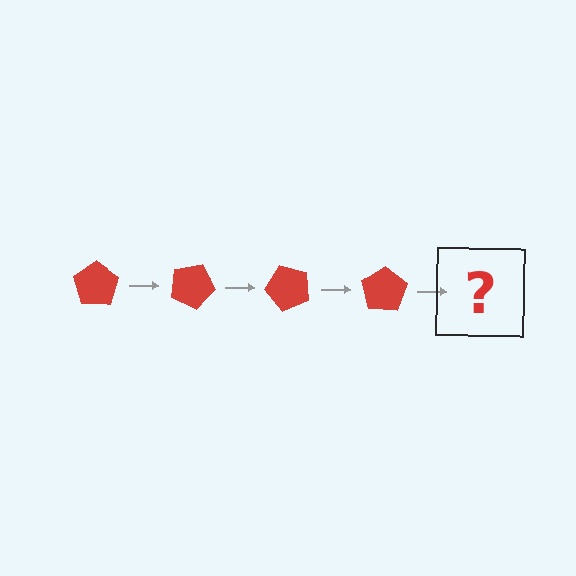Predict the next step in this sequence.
The next step is a red pentagon rotated 100 degrees.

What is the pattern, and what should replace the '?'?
The pattern is that the pentagon rotates 25 degrees each step. The '?' should be a red pentagon rotated 100 degrees.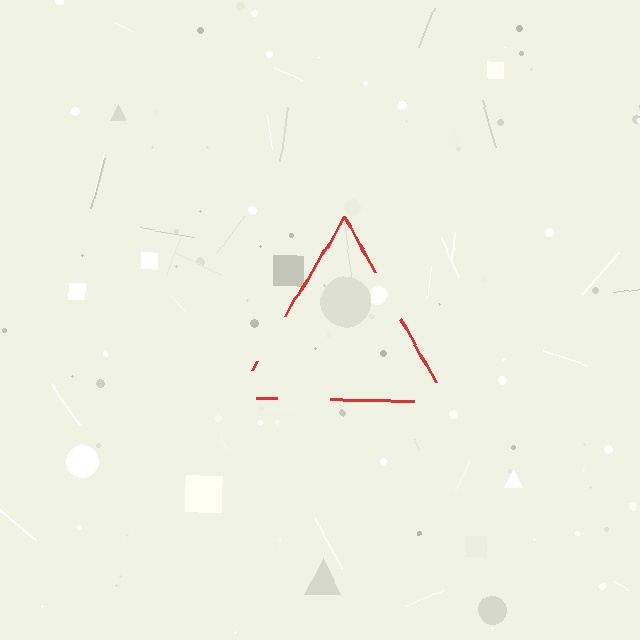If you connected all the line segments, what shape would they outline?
They would outline a triangle.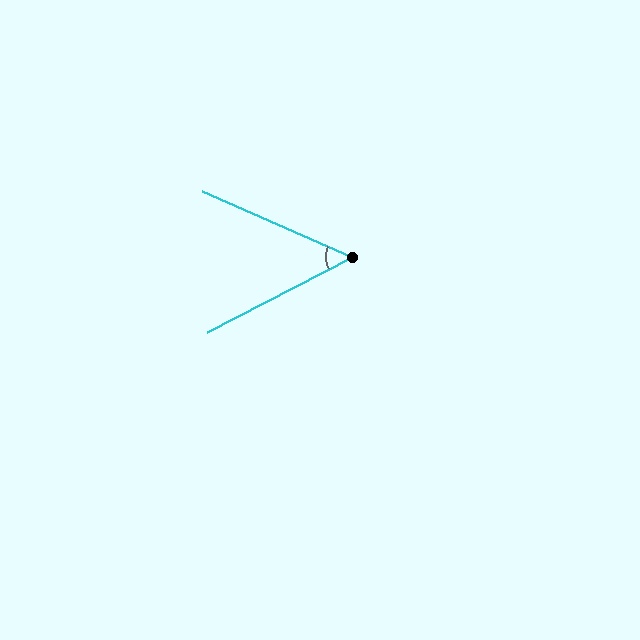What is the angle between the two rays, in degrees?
Approximately 51 degrees.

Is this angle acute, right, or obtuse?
It is acute.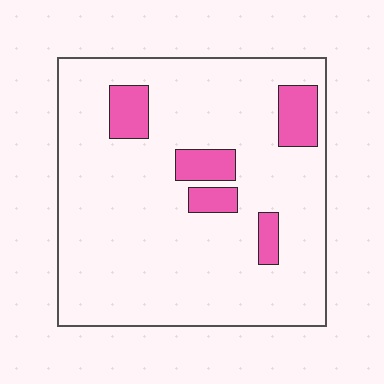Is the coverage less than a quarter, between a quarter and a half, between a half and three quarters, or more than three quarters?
Less than a quarter.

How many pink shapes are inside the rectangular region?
5.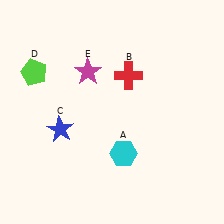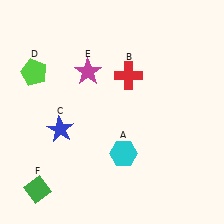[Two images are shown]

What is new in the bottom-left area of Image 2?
A green diamond (F) was added in the bottom-left area of Image 2.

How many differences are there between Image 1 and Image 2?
There is 1 difference between the two images.